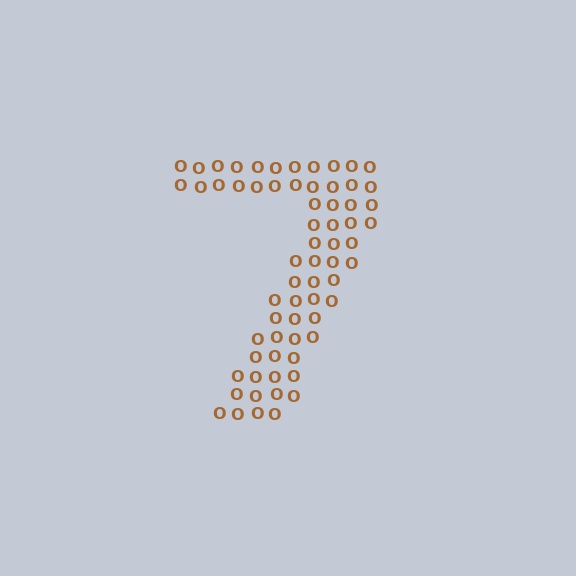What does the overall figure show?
The overall figure shows the digit 7.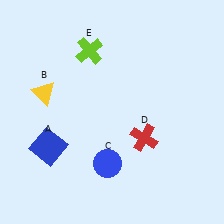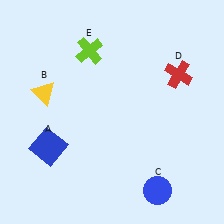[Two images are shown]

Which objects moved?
The objects that moved are: the blue circle (C), the red cross (D).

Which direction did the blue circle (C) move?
The blue circle (C) moved right.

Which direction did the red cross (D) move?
The red cross (D) moved up.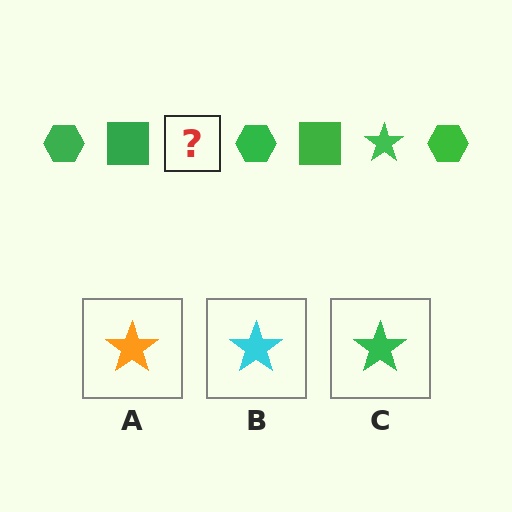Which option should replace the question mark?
Option C.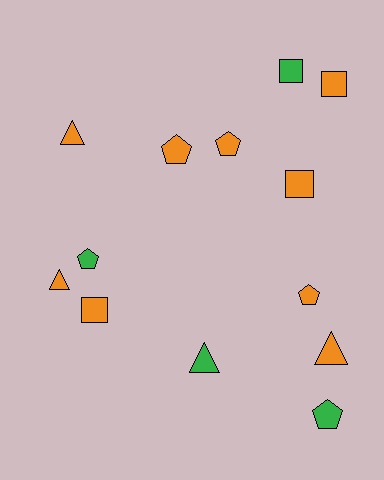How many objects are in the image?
There are 13 objects.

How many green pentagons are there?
There are 2 green pentagons.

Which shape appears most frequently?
Pentagon, with 5 objects.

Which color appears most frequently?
Orange, with 9 objects.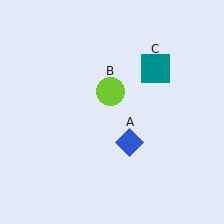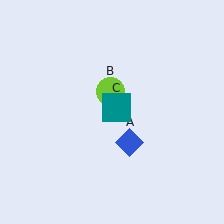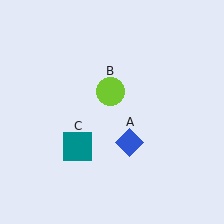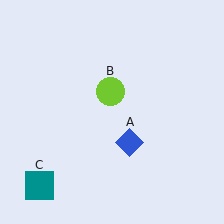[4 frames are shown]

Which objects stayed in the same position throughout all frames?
Blue diamond (object A) and lime circle (object B) remained stationary.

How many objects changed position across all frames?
1 object changed position: teal square (object C).